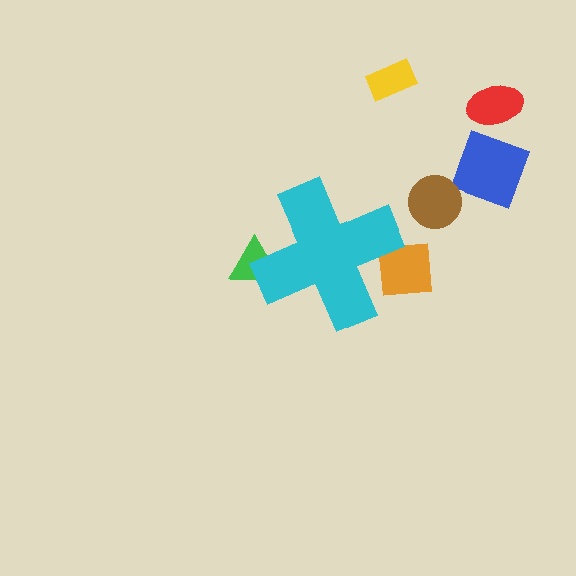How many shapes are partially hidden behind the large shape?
2 shapes are partially hidden.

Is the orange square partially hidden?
Yes, the orange square is partially hidden behind the cyan cross.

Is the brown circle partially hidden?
No, the brown circle is fully visible.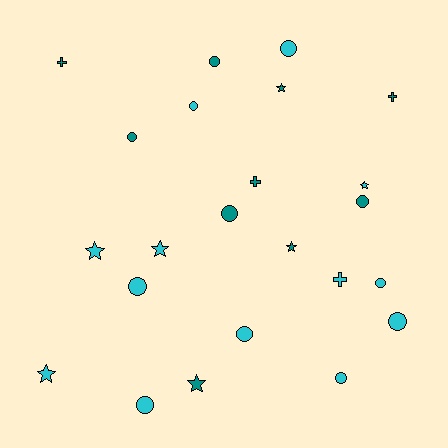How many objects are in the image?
There are 23 objects.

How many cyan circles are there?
There are 8 cyan circles.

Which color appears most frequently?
Cyan, with 13 objects.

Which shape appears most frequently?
Circle, with 12 objects.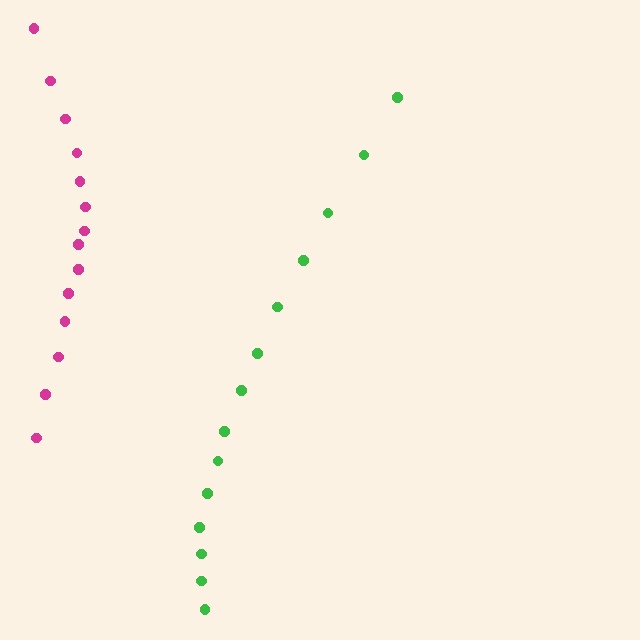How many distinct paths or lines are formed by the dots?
There are 2 distinct paths.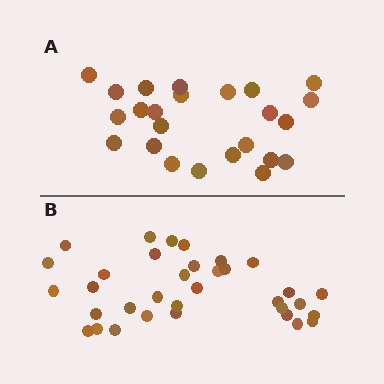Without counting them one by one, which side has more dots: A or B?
Region B (the bottom region) has more dots.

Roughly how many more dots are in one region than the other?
Region B has roughly 10 or so more dots than region A.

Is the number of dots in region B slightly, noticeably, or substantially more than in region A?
Region B has noticeably more, but not dramatically so. The ratio is roughly 1.4 to 1.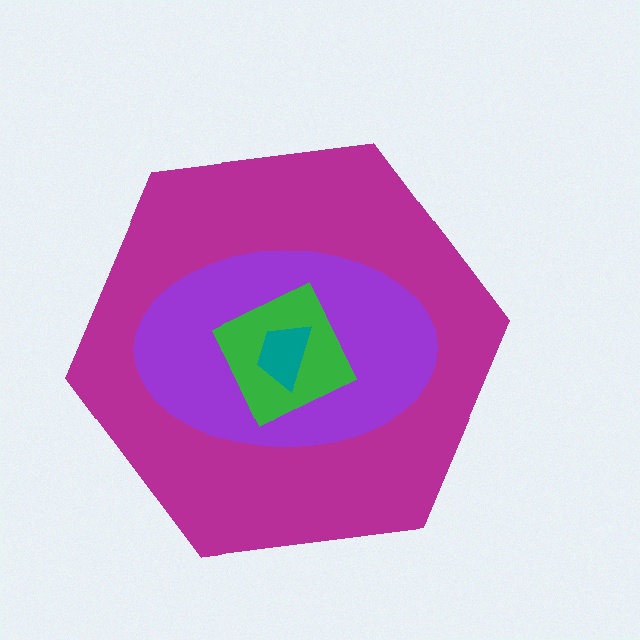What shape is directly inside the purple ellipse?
The green diamond.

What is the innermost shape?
The teal trapezoid.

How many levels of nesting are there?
4.